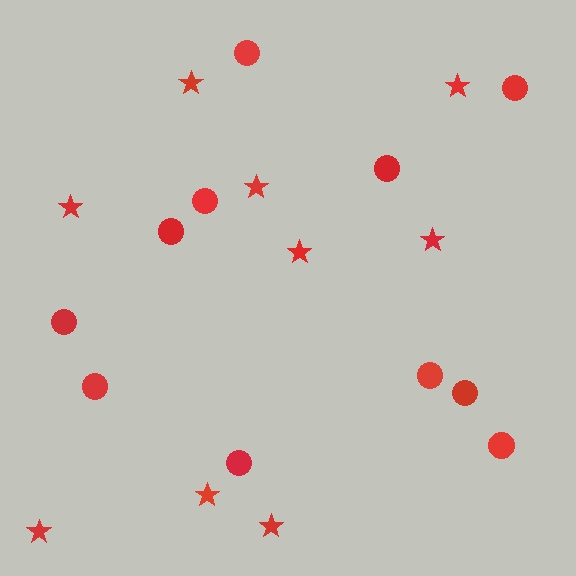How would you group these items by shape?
There are 2 groups: one group of circles (11) and one group of stars (9).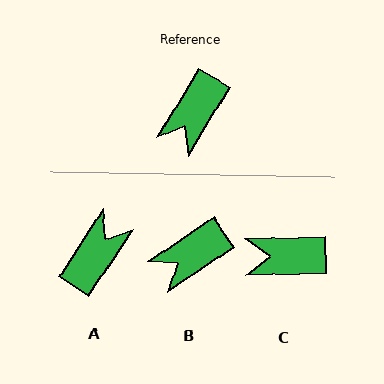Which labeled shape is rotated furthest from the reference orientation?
A, about 178 degrees away.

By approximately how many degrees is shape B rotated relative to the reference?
Approximately 24 degrees clockwise.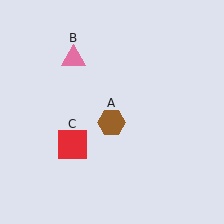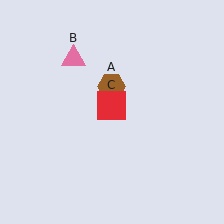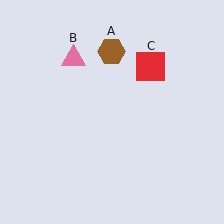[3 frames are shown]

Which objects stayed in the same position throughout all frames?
Pink triangle (object B) remained stationary.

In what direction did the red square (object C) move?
The red square (object C) moved up and to the right.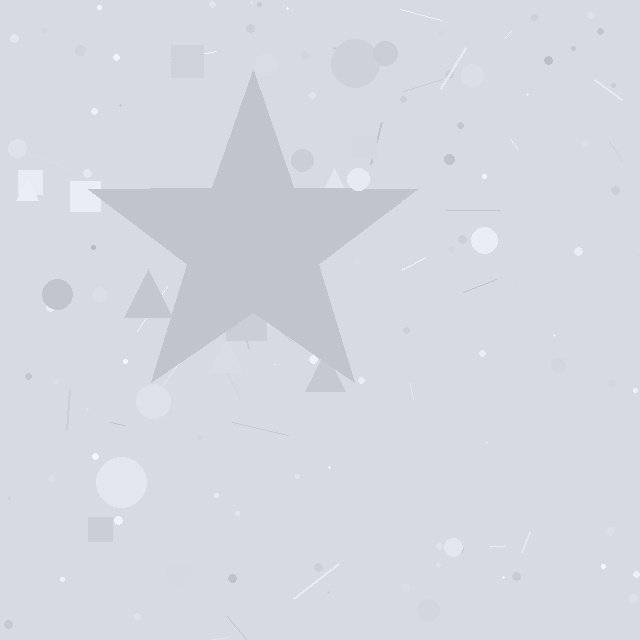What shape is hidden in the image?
A star is hidden in the image.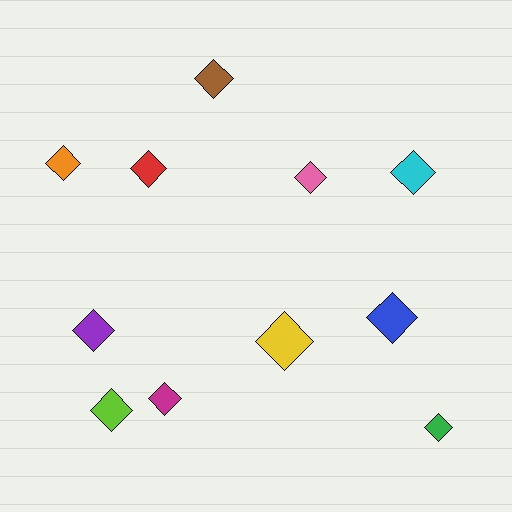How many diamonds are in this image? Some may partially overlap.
There are 11 diamonds.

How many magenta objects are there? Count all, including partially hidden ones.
There is 1 magenta object.